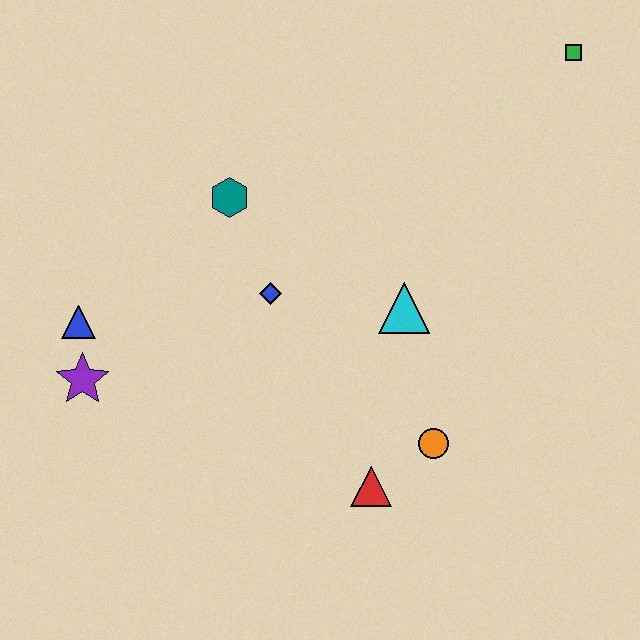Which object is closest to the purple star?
The blue triangle is closest to the purple star.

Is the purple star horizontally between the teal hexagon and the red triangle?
No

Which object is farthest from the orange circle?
The green square is farthest from the orange circle.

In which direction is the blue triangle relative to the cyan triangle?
The blue triangle is to the left of the cyan triangle.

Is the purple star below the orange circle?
No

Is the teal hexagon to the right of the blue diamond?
No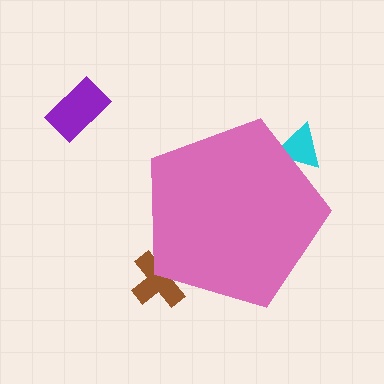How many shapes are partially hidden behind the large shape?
2 shapes are partially hidden.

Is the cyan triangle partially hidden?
Yes, the cyan triangle is partially hidden behind the pink pentagon.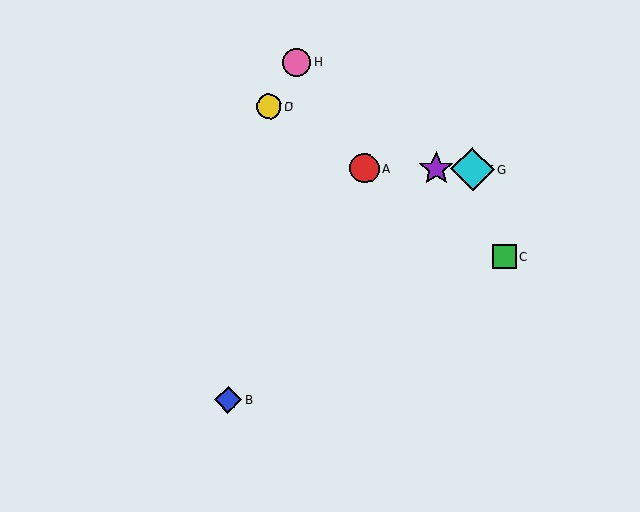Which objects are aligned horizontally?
Objects A, E, F, G are aligned horizontally.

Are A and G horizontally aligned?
Yes, both are at y≈168.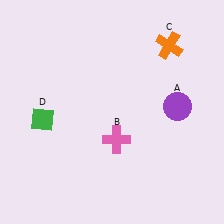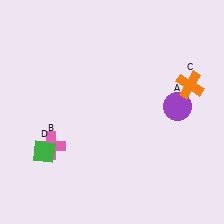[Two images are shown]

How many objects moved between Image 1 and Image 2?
3 objects moved between the two images.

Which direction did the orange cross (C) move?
The orange cross (C) moved down.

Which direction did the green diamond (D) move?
The green diamond (D) moved down.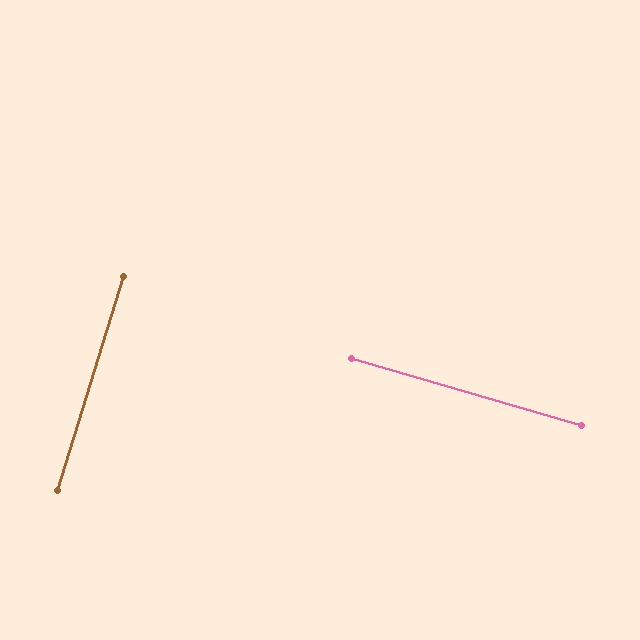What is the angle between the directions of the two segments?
Approximately 89 degrees.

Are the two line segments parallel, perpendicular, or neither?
Perpendicular — they meet at approximately 89°.